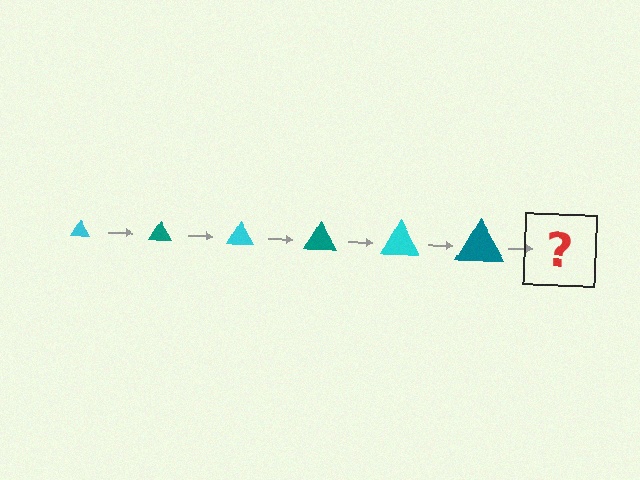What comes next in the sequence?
The next element should be a cyan triangle, larger than the previous one.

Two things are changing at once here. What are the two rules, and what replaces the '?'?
The two rules are that the triangle grows larger each step and the color cycles through cyan and teal. The '?' should be a cyan triangle, larger than the previous one.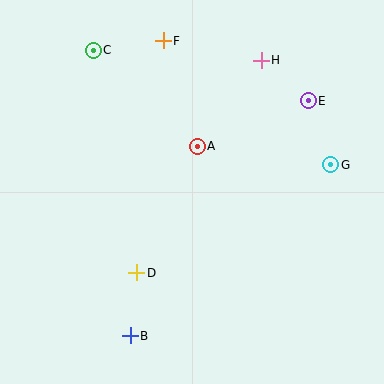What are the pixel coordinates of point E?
Point E is at (308, 101).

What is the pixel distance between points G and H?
The distance between G and H is 126 pixels.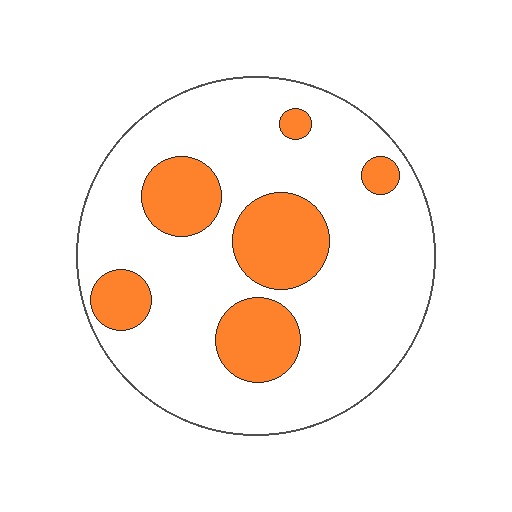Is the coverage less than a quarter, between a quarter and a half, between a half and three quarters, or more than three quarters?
Less than a quarter.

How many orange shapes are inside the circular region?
6.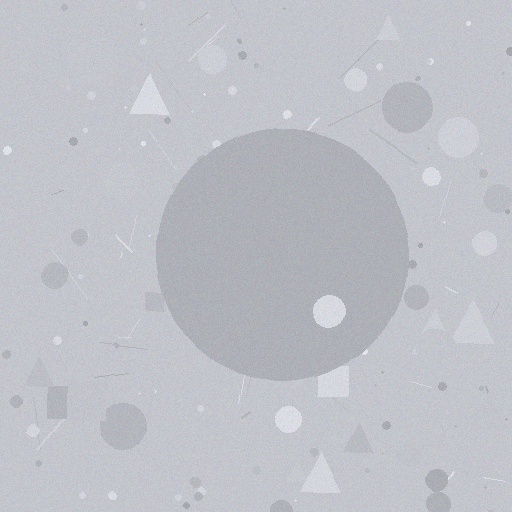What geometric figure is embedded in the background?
A circle is embedded in the background.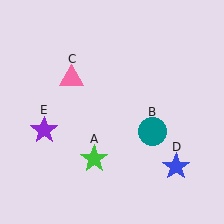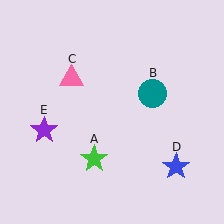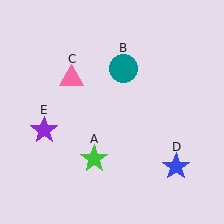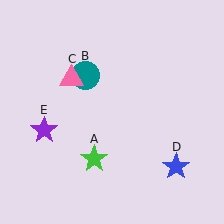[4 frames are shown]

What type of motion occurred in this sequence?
The teal circle (object B) rotated counterclockwise around the center of the scene.